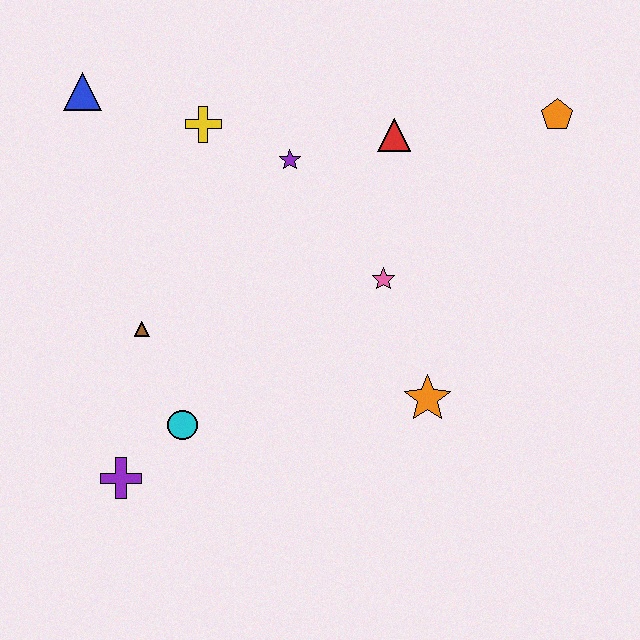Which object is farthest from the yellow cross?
The purple cross is farthest from the yellow cross.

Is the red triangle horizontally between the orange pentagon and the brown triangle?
Yes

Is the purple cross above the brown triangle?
No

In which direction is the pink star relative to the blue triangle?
The pink star is to the right of the blue triangle.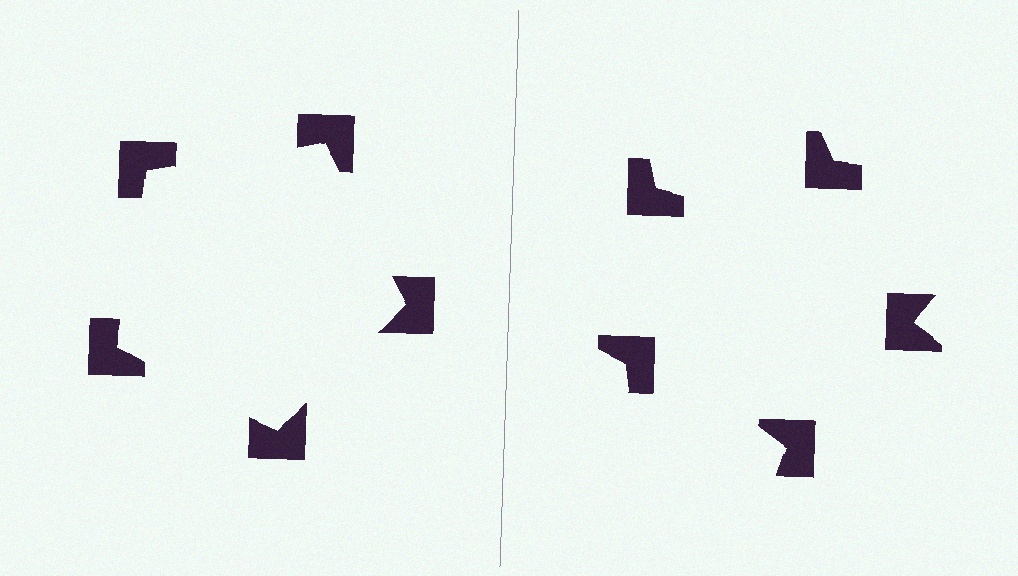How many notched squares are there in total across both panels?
10 — 5 on each side.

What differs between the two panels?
The notched squares are positioned identically on both sides; only the wedge orientations differ. On the left they align to a pentagon; on the right they are misaligned.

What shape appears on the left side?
An illusory pentagon.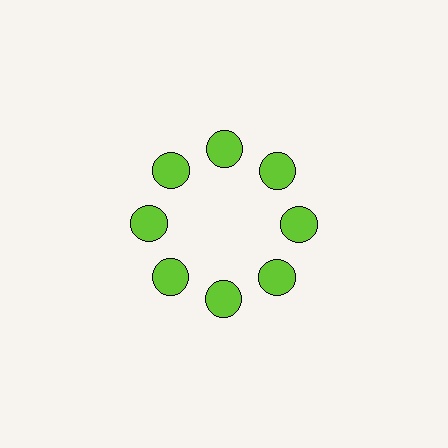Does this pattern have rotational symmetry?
Yes, this pattern has 8-fold rotational symmetry. It looks the same after rotating 45 degrees around the center.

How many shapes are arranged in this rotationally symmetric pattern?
There are 8 shapes, arranged in 8 groups of 1.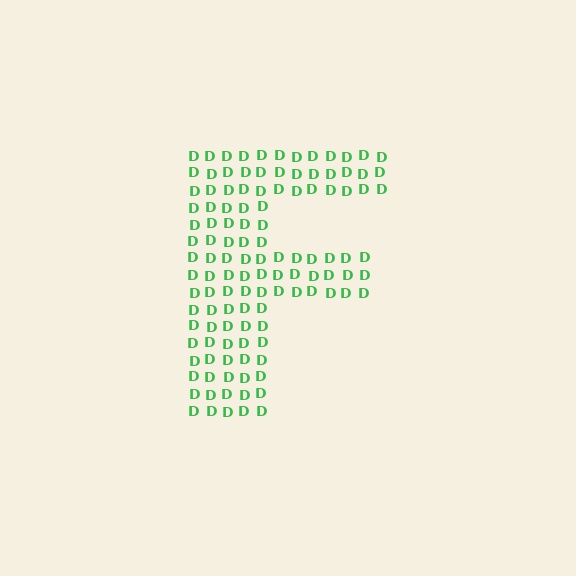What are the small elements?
The small elements are letter D's.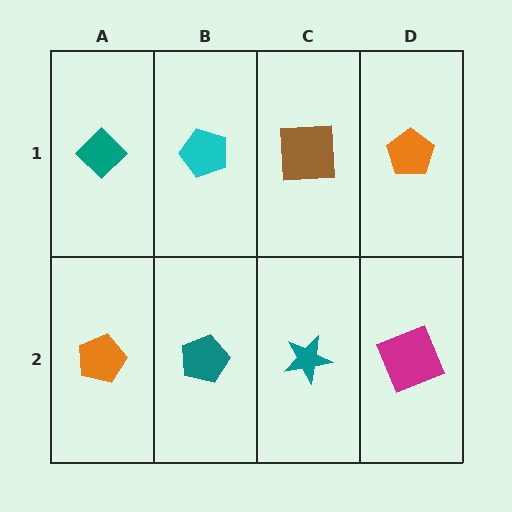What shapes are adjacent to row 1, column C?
A teal star (row 2, column C), a cyan pentagon (row 1, column B), an orange pentagon (row 1, column D).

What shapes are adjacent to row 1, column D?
A magenta square (row 2, column D), a brown square (row 1, column C).